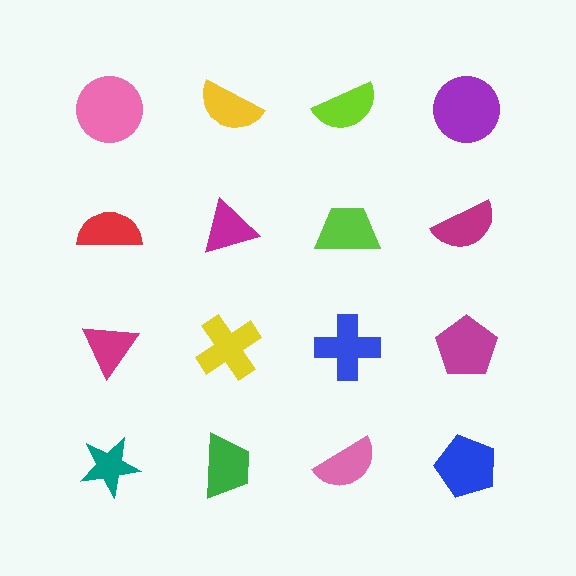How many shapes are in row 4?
4 shapes.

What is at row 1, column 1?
A pink circle.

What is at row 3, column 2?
A yellow cross.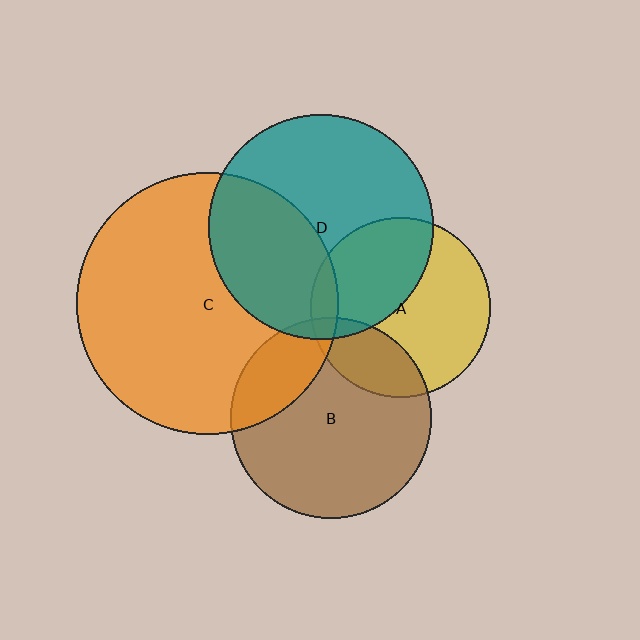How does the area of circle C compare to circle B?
Approximately 1.7 times.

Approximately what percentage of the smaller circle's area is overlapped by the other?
Approximately 40%.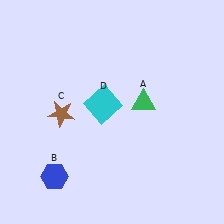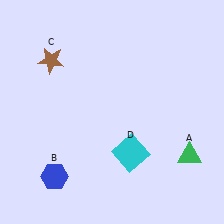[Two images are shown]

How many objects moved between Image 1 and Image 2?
3 objects moved between the two images.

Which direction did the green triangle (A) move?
The green triangle (A) moved down.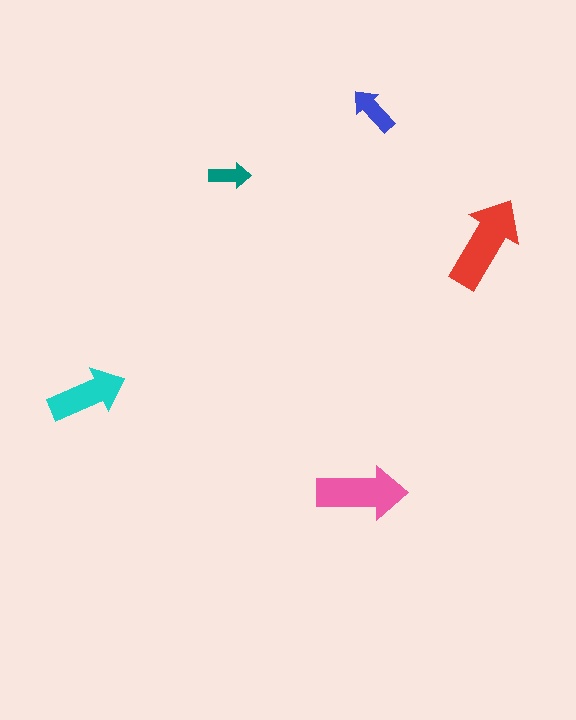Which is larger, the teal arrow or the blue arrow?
The blue one.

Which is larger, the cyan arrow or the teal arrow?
The cyan one.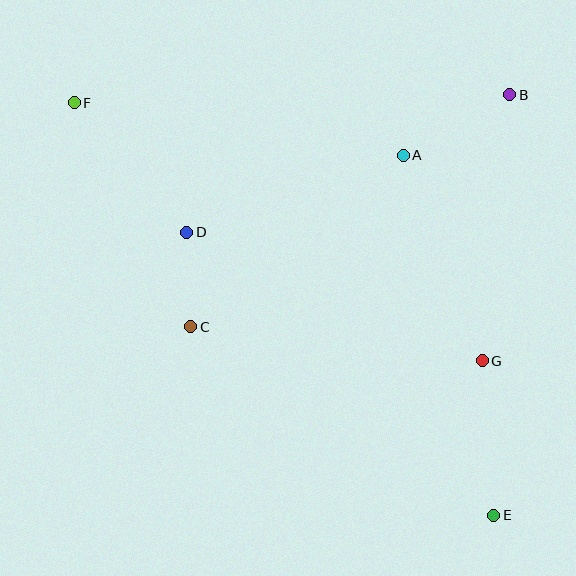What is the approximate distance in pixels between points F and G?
The distance between F and G is approximately 482 pixels.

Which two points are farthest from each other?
Points E and F are farthest from each other.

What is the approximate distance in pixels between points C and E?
The distance between C and E is approximately 357 pixels.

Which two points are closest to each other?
Points C and D are closest to each other.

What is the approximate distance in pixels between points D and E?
The distance between D and E is approximately 417 pixels.